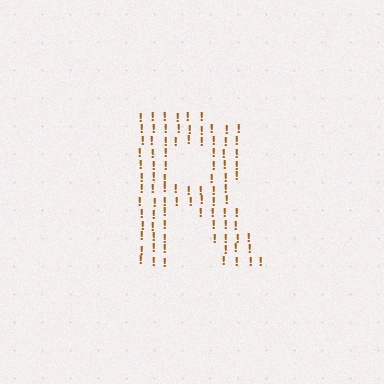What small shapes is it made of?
It is made of small exclamation marks.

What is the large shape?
The large shape is the letter R.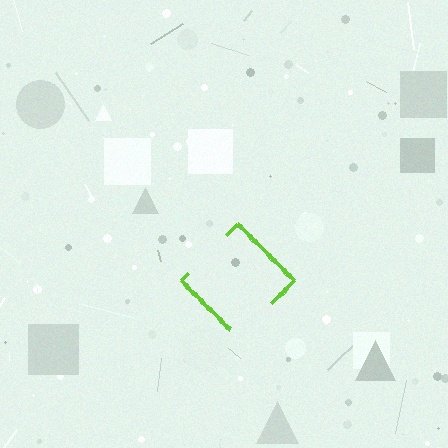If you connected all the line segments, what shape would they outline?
They would outline a diamond.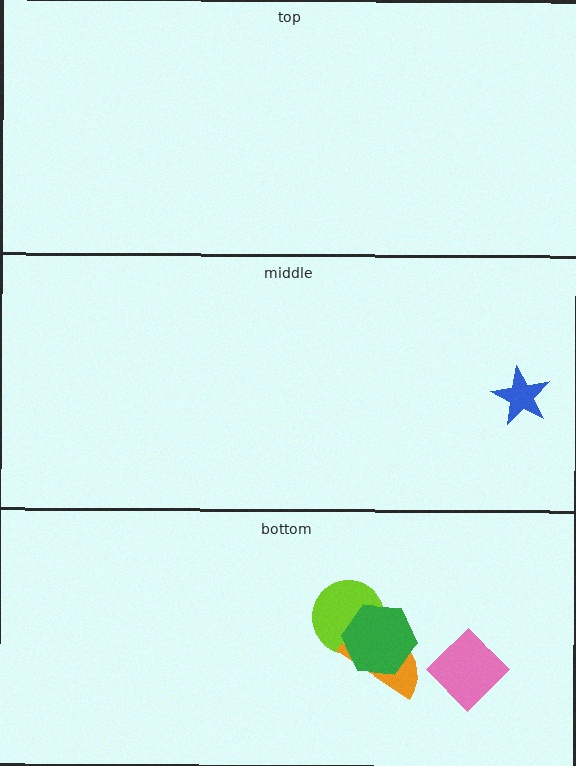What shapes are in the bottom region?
The lime circle, the orange semicircle, the green hexagon, the pink diamond.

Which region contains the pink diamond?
The bottom region.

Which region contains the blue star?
The middle region.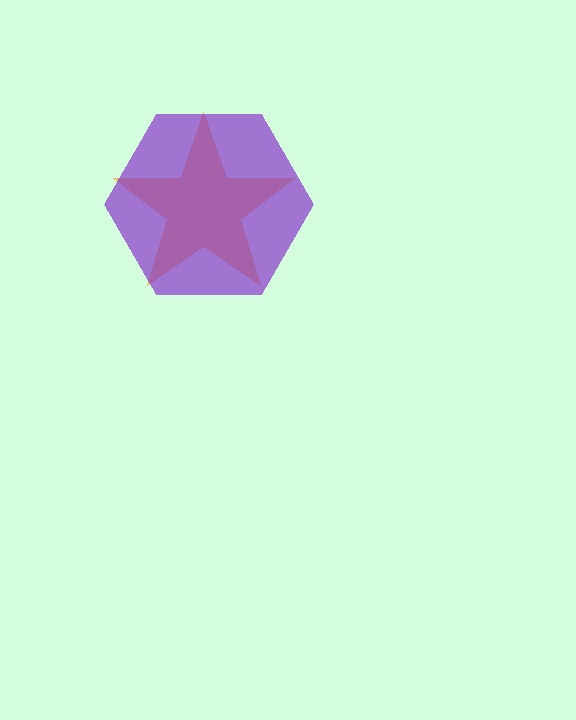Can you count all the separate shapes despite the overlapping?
Yes, there are 2 separate shapes.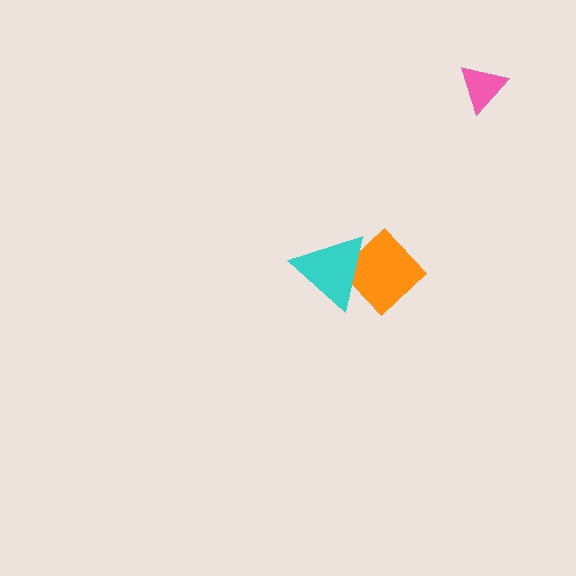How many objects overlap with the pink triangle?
0 objects overlap with the pink triangle.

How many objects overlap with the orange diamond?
1 object overlaps with the orange diamond.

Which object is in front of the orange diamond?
The cyan triangle is in front of the orange diamond.